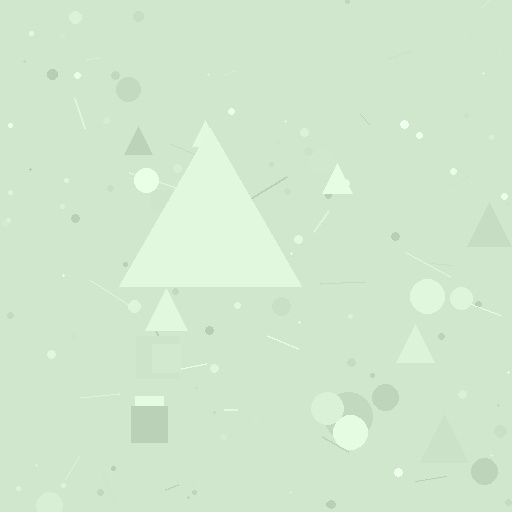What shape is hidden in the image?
A triangle is hidden in the image.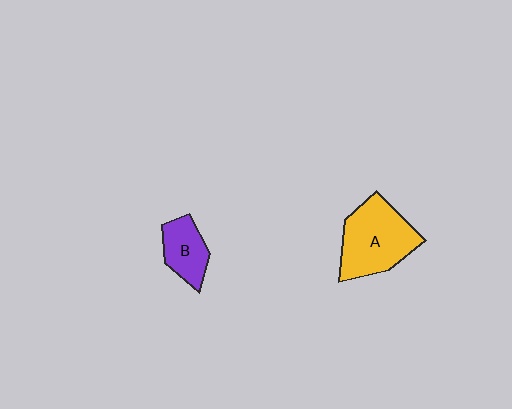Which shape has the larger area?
Shape A (yellow).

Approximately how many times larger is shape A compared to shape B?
Approximately 2.0 times.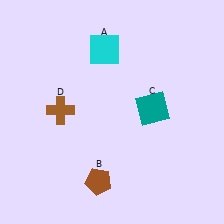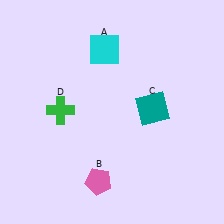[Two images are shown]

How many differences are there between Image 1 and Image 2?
There are 2 differences between the two images.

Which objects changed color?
B changed from brown to pink. D changed from brown to green.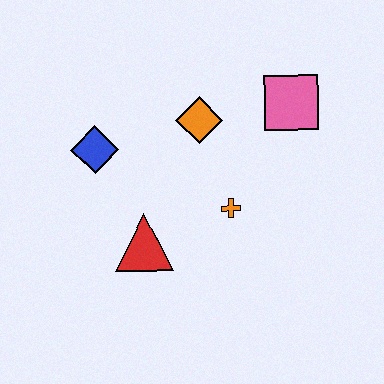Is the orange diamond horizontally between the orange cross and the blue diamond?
Yes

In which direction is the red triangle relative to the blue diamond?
The red triangle is below the blue diamond.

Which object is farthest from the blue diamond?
The pink square is farthest from the blue diamond.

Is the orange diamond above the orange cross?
Yes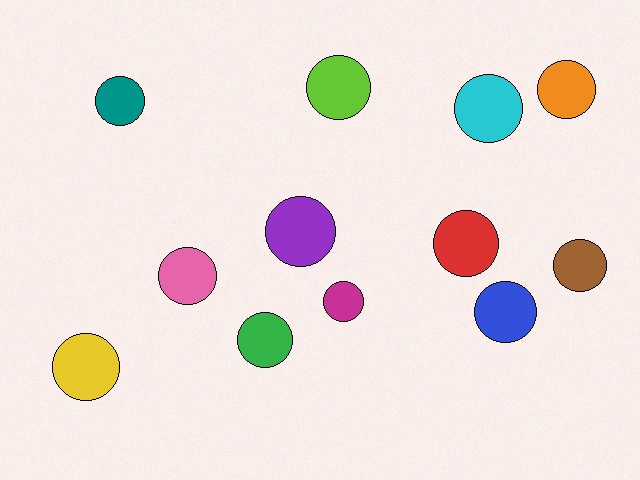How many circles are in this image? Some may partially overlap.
There are 12 circles.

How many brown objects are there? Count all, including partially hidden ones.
There is 1 brown object.